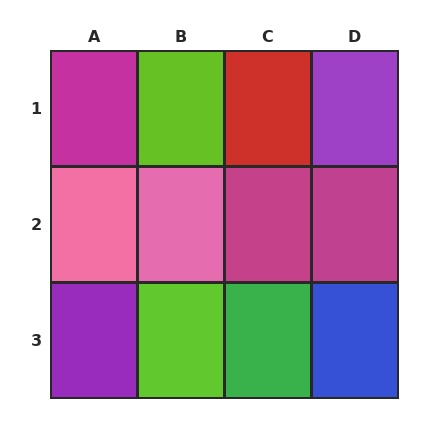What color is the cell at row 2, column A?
Pink.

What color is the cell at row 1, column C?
Red.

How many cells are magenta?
3 cells are magenta.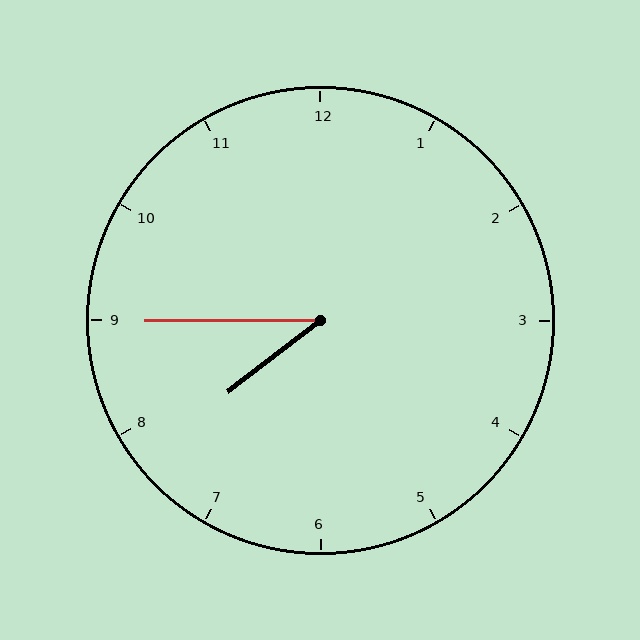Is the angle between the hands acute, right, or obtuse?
It is acute.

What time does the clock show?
7:45.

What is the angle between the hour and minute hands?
Approximately 38 degrees.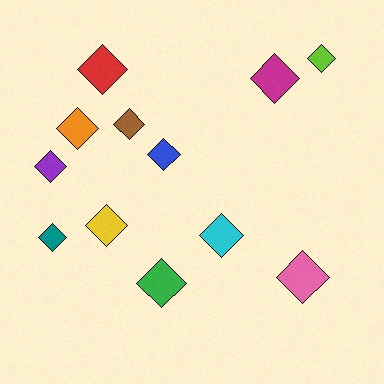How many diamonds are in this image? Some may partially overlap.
There are 12 diamonds.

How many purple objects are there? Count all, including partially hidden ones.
There is 1 purple object.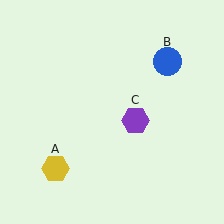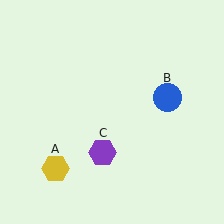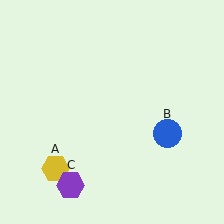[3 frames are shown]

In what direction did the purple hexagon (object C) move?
The purple hexagon (object C) moved down and to the left.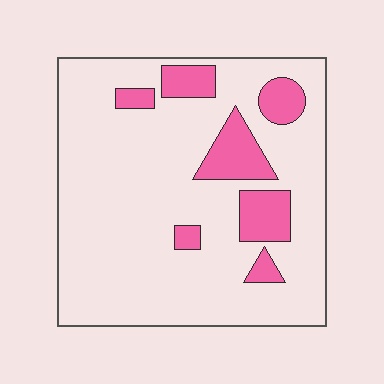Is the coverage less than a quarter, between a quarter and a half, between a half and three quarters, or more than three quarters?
Less than a quarter.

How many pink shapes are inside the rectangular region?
7.